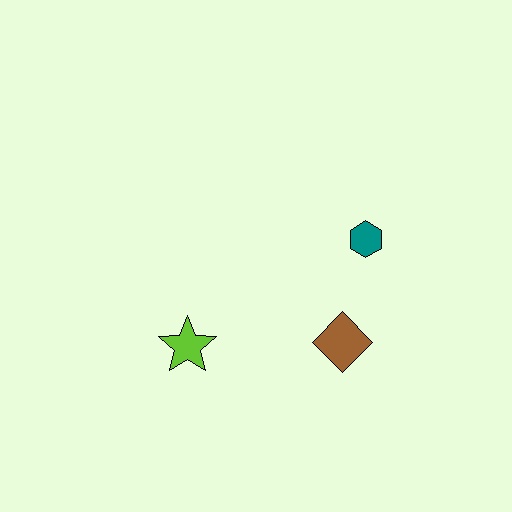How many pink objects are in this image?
There are no pink objects.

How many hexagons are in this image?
There is 1 hexagon.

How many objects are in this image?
There are 3 objects.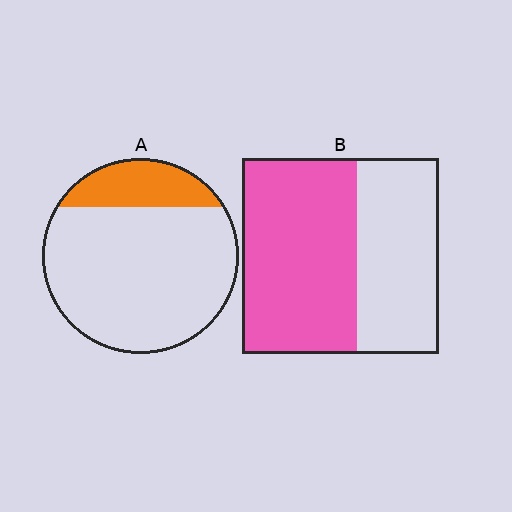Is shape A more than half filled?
No.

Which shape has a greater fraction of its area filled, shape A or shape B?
Shape B.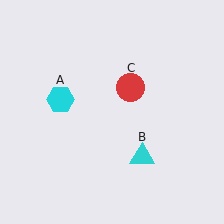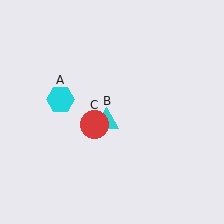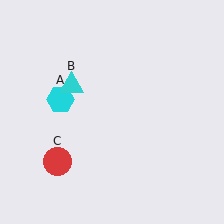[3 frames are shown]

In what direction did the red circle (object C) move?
The red circle (object C) moved down and to the left.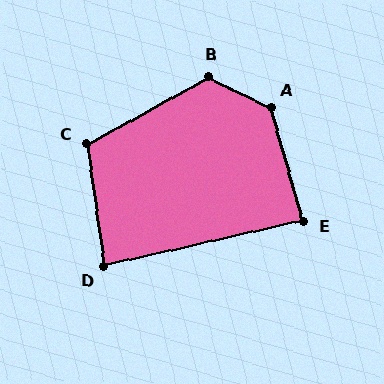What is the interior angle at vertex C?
Approximately 111 degrees (obtuse).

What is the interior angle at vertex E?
Approximately 87 degrees (approximately right).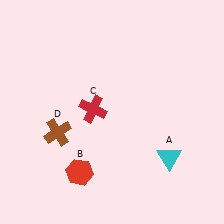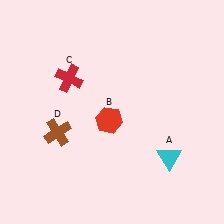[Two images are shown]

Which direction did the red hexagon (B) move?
The red hexagon (B) moved up.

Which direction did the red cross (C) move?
The red cross (C) moved up.